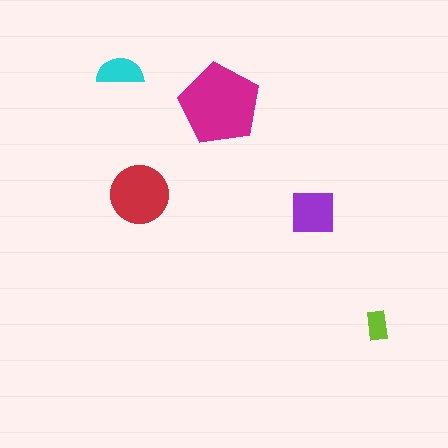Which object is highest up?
The cyan semicircle is topmost.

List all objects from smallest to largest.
The lime rectangle, the cyan semicircle, the purple square, the red circle, the magenta pentagon.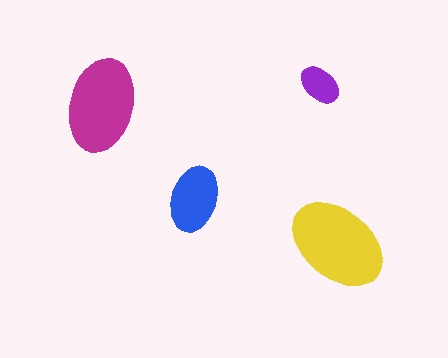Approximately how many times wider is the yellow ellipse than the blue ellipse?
About 1.5 times wider.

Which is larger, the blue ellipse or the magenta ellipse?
The magenta one.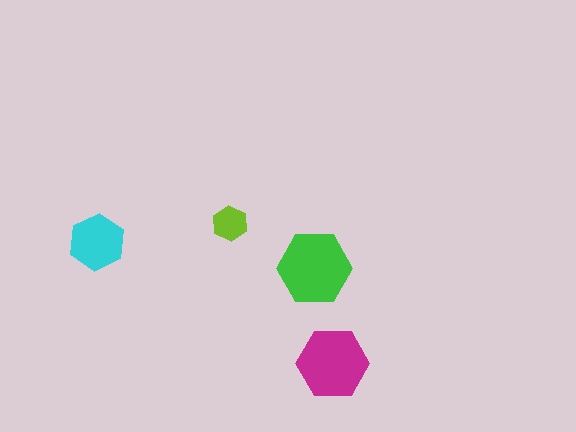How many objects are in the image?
There are 4 objects in the image.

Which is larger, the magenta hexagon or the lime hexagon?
The magenta one.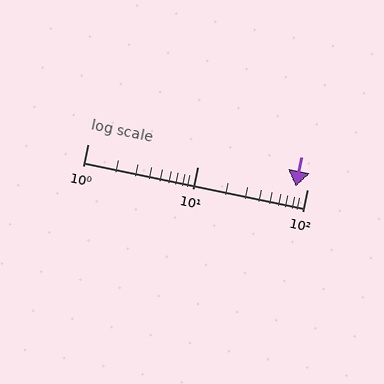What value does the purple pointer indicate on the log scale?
The pointer indicates approximately 79.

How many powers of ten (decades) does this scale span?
The scale spans 2 decades, from 1 to 100.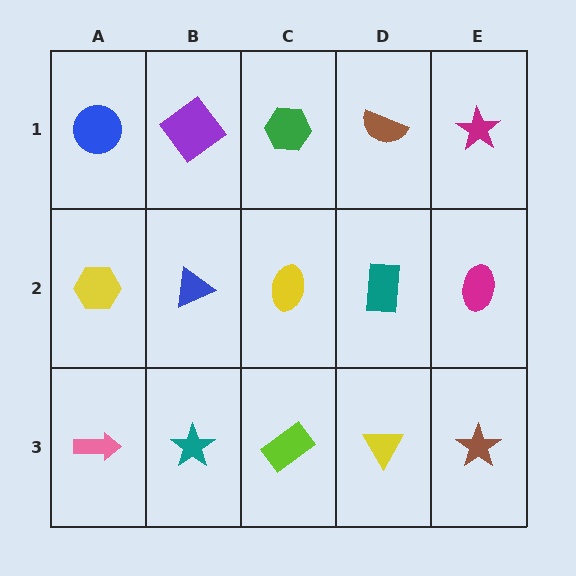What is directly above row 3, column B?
A blue triangle.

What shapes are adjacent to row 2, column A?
A blue circle (row 1, column A), a pink arrow (row 3, column A), a blue triangle (row 2, column B).